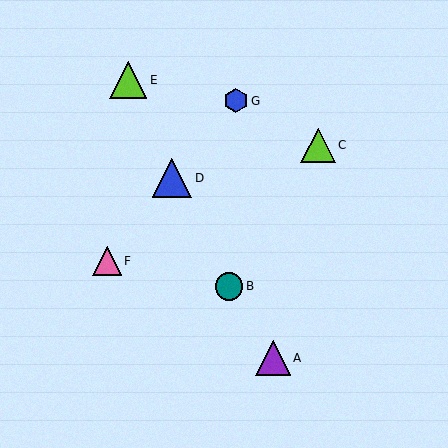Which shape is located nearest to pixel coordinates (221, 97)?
The blue hexagon (labeled G) at (236, 101) is nearest to that location.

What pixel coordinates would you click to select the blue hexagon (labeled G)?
Click at (236, 101) to select the blue hexagon G.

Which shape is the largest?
The blue triangle (labeled D) is the largest.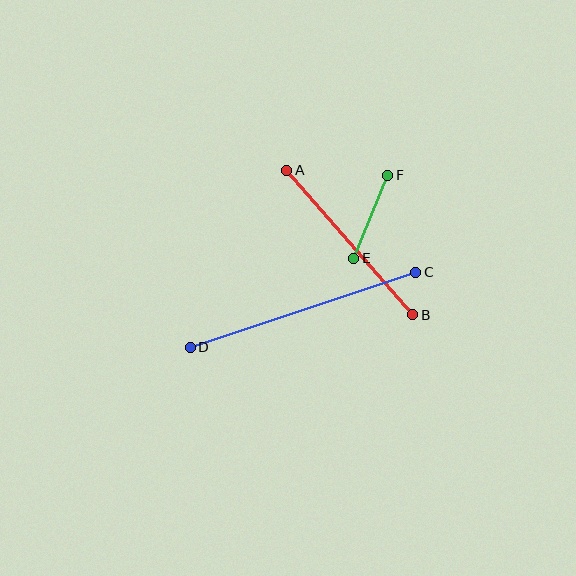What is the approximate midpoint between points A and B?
The midpoint is at approximately (350, 243) pixels.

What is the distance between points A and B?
The distance is approximately 192 pixels.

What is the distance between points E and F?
The distance is approximately 89 pixels.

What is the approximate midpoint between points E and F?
The midpoint is at approximately (371, 217) pixels.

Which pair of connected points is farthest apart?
Points C and D are farthest apart.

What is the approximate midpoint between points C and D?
The midpoint is at approximately (303, 310) pixels.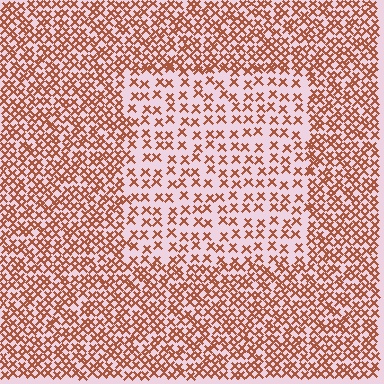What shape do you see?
I see a rectangle.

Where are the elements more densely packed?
The elements are more densely packed outside the rectangle boundary.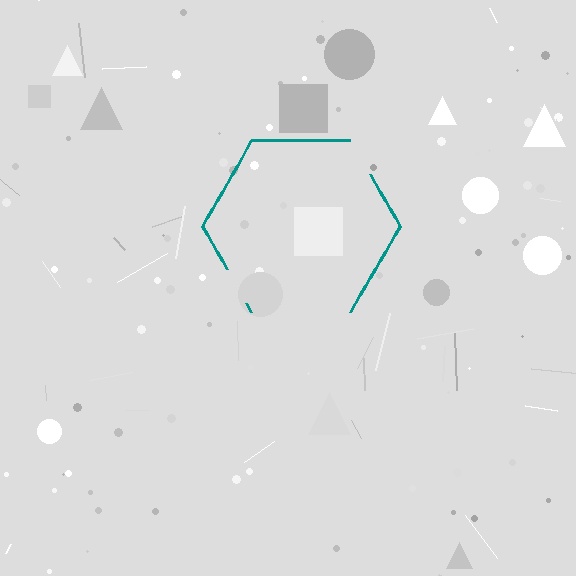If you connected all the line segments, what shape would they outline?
They would outline a hexagon.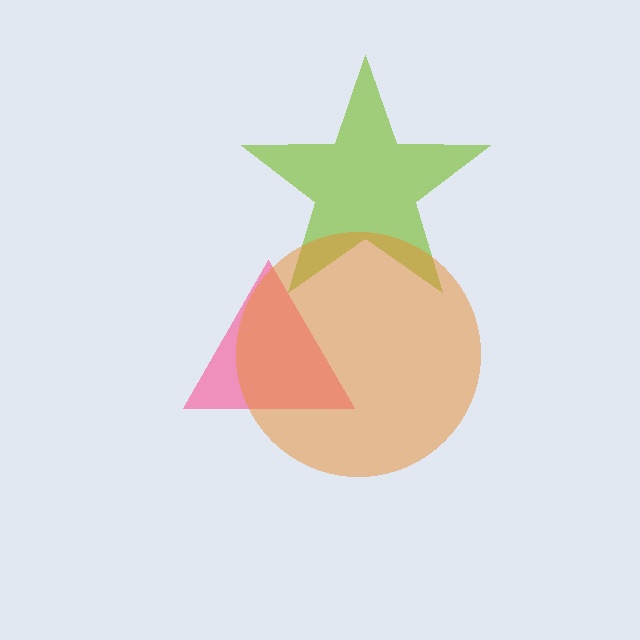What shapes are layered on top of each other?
The layered shapes are: a pink triangle, a lime star, an orange circle.